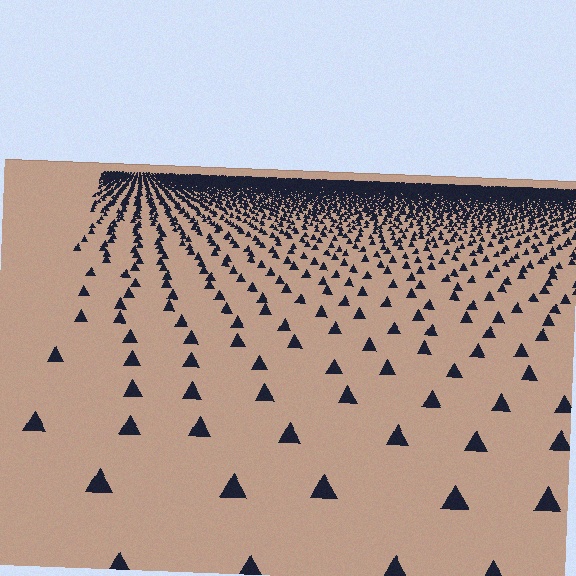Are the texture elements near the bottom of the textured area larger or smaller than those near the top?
Larger. Near the bottom, elements are closer to the viewer and appear at a bigger on-screen size.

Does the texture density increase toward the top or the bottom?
Density increases toward the top.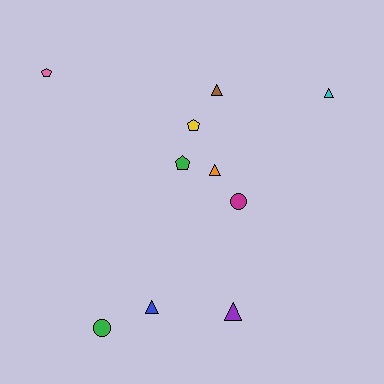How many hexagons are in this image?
There are no hexagons.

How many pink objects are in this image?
There is 1 pink object.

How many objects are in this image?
There are 10 objects.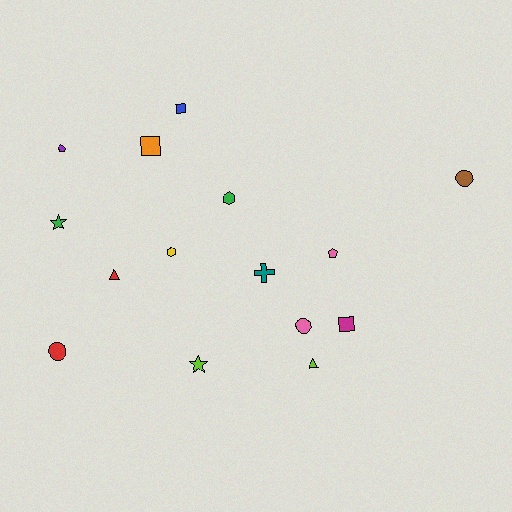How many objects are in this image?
There are 15 objects.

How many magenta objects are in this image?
There is 1 magenta object.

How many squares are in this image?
There are 3 squares.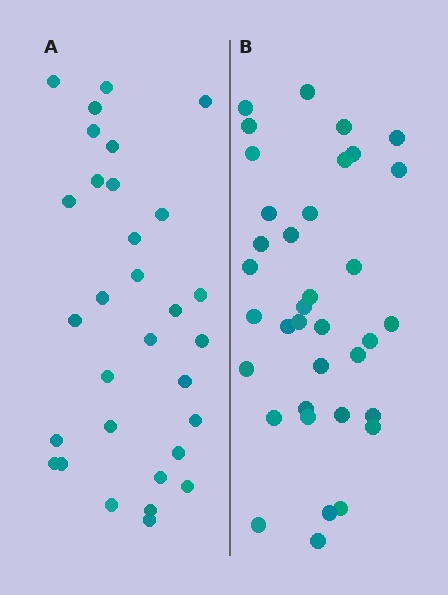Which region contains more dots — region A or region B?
Region B (the right region) has more dots.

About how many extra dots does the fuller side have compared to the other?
Region B has about 5 more dots than region A.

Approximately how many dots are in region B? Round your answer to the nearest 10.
About 40 dots. (The exact count is 36, which rounds to 40.)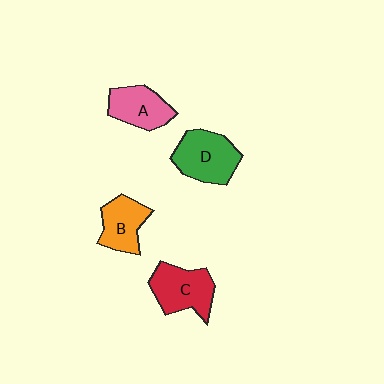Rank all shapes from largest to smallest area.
From largest to smallest: D (green), C (red), A (pink), B (orange).